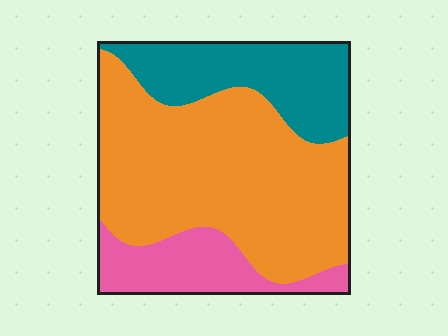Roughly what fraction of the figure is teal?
Teal covers roughly 25% of the figure.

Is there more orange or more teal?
Orange.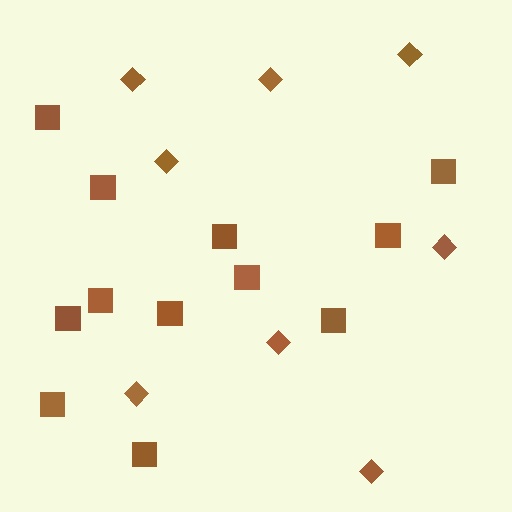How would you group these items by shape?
There are 2 groups: one group of diamonds (8) and one group of squares (12).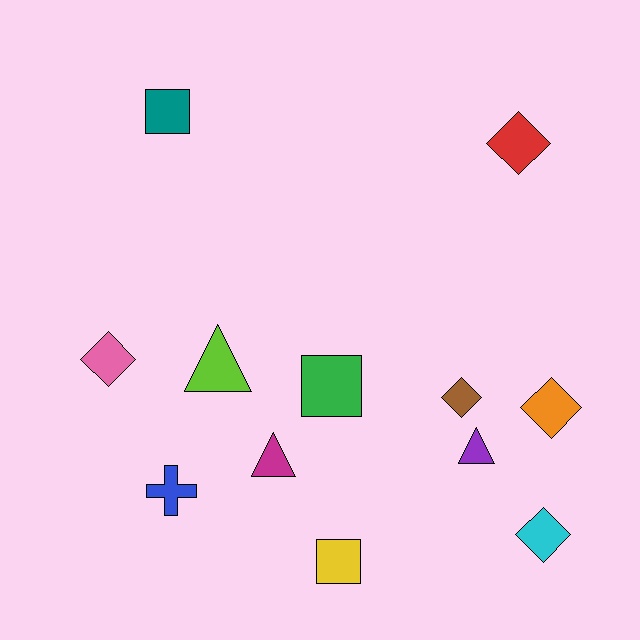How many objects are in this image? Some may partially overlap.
There are 12 objects.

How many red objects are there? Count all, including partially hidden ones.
There is 1 red object.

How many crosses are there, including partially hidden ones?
There is 1 cross.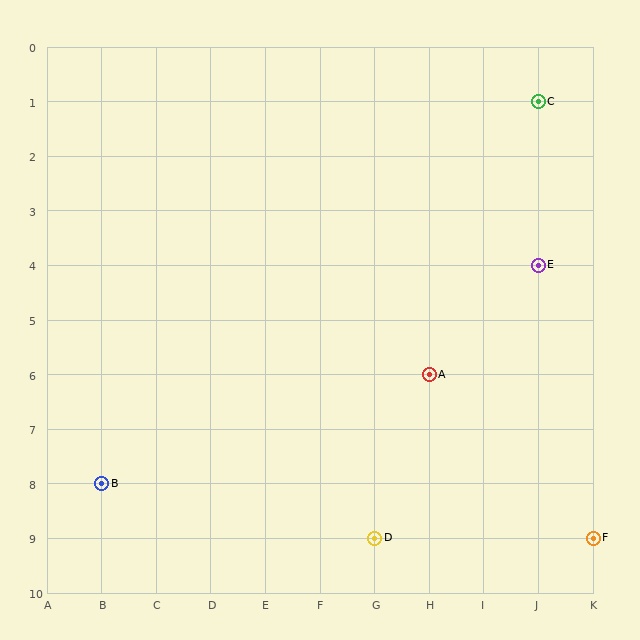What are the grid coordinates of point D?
Point D is at grid coordinates (G, 9).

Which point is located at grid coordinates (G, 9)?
Point D is at (G, 9).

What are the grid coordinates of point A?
Point A is at grid coordinates (H, 6).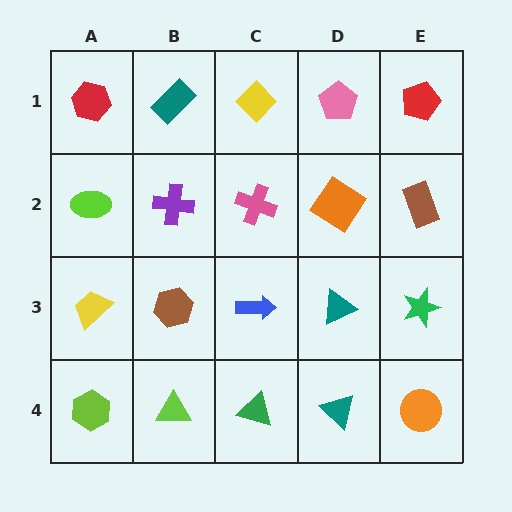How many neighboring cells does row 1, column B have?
3.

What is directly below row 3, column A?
A lime hexagon.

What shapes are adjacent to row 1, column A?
A lime ellipse (row 2, column A), a teal rectangle (row 1, column B).